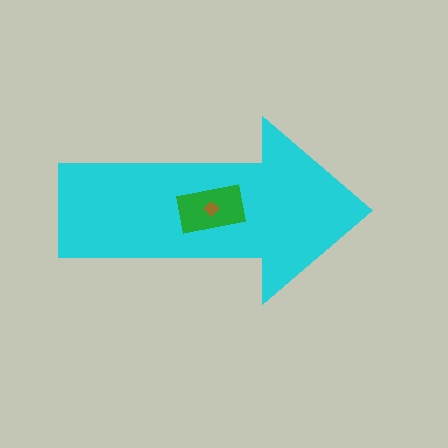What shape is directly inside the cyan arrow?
The green rectangle.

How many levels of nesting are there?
3.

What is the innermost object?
The brown diamond.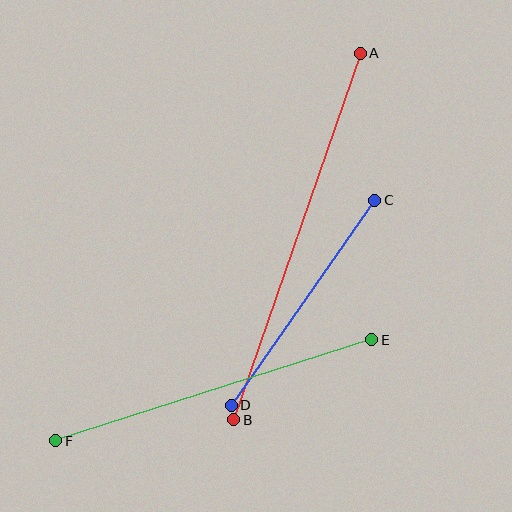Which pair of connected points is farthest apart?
Points A and B are farthest apart.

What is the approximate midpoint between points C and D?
The midpoint is at approximately (303, 303) pixels.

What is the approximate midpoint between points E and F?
The midpoint is at approximately (214, 390) pixels.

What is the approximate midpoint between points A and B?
The midpoint is at approximately (297, 236) pixels.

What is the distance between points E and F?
The distance is approximately 332 pixels.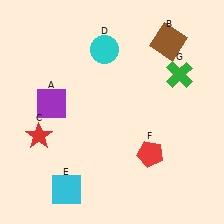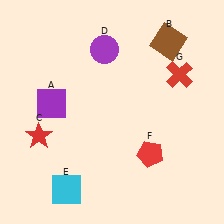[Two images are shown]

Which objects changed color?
D changed from cyan to purple. G changed from green to red.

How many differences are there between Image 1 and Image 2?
There are 2 differences between the two images.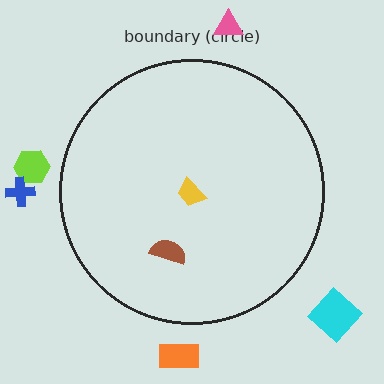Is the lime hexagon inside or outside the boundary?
Outside.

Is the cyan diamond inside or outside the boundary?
Outside.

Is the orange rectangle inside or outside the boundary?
Outside.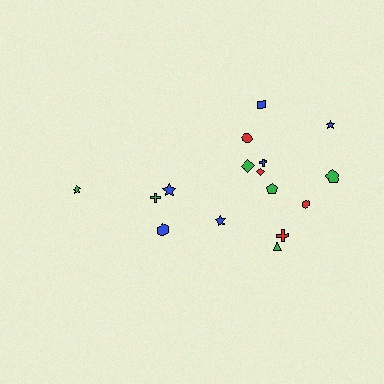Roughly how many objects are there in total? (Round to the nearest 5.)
Roughly 15 objects in total.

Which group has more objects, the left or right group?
The right group.